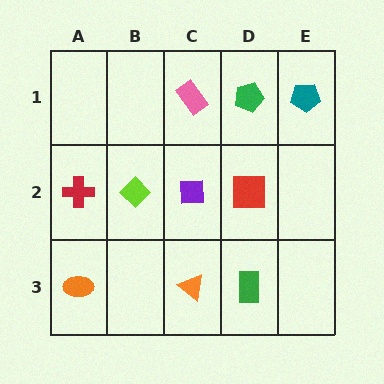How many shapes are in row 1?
3 shapes.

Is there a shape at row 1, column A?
No, that cell is empty.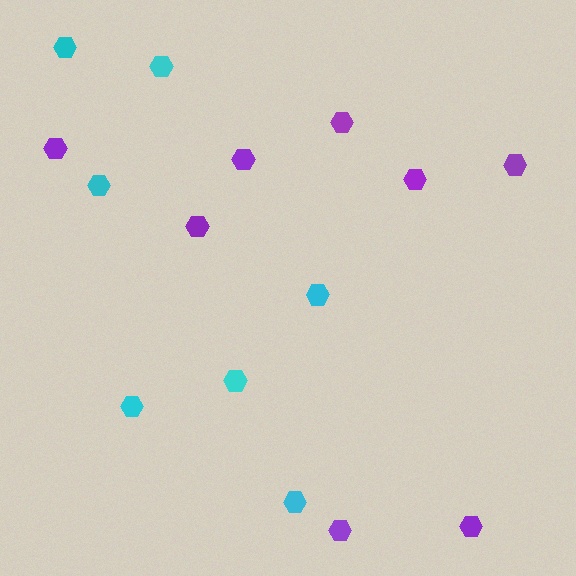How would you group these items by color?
There are 2 groups: one group of cyan hexagons (7) and one group of purple hexagons (8).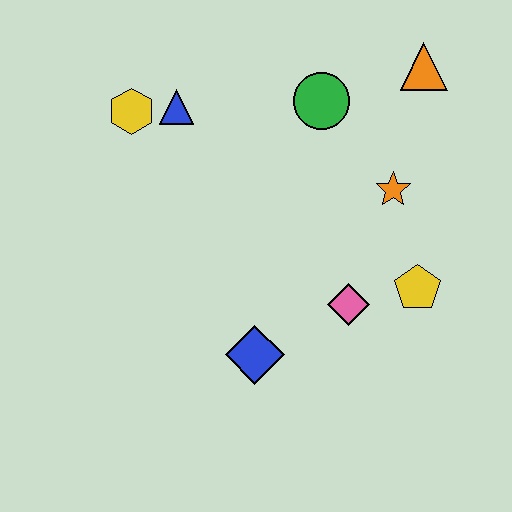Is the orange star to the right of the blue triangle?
Yes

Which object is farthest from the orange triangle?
The blue diamond is farthest from the orange triangle.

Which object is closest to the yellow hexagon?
The blue triangle is closest to the yellow hexagon.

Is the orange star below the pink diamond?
No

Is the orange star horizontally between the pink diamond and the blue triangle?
No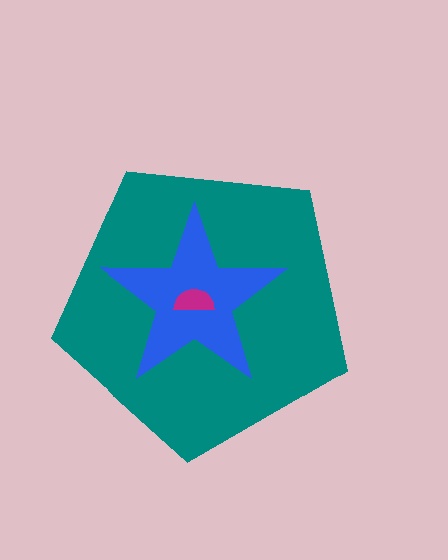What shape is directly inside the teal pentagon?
The blue star.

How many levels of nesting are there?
3.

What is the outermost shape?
The teal pentagon.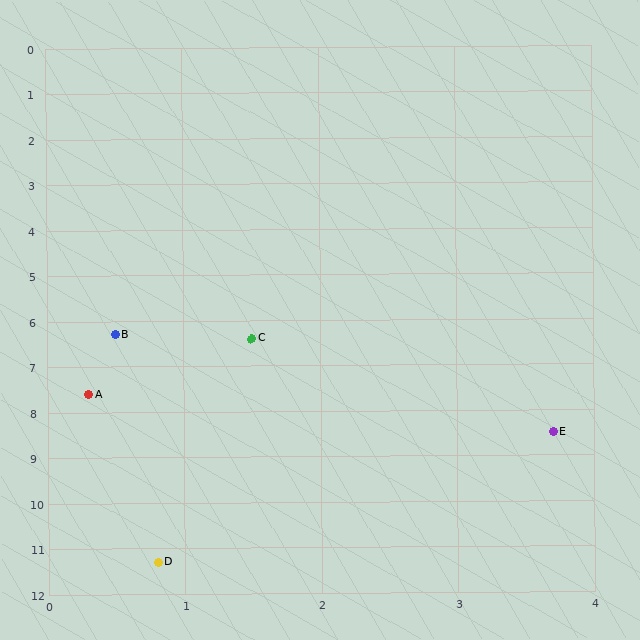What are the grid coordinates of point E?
Point E is at approximately (3.7, 8.5).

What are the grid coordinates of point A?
Point A is at approximately (0.3, 7.6).